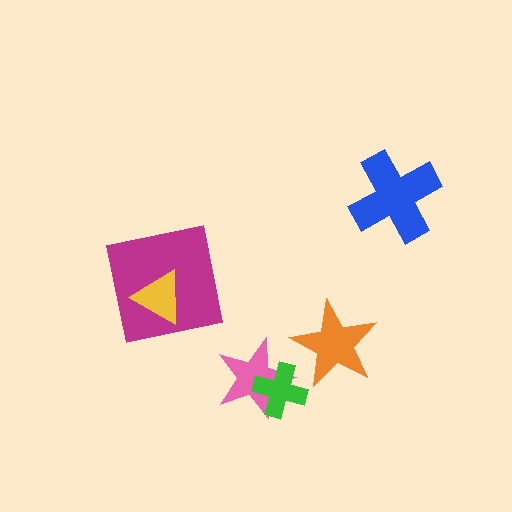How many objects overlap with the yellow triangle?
1 object overlaps with the yellow triangle.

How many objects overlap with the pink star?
1 object overlaps with the pink star.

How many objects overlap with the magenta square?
1 object overlaps with the magenta square.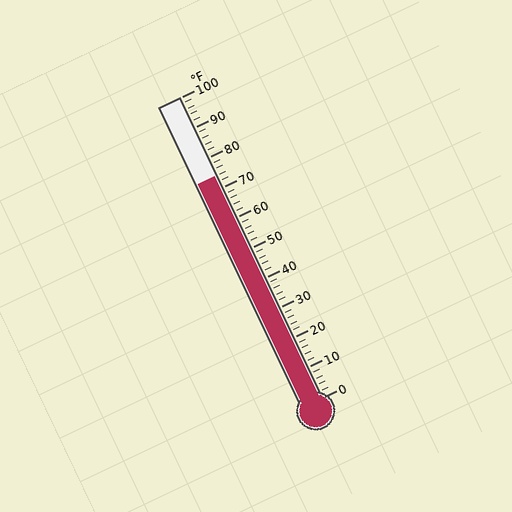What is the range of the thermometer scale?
The thermometer scale ranges from 0°F to 100°F.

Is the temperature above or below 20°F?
The temperature is above 20°F.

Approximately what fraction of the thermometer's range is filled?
The thermometer is filled to approximately 75% of its range.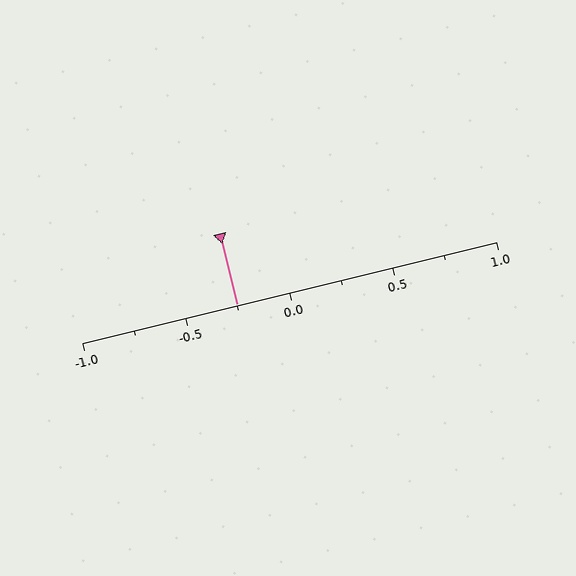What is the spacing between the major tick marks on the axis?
The major ticks are spaced 0.5 apart.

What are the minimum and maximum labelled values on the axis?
The axis runs from -1.0 to 1.0.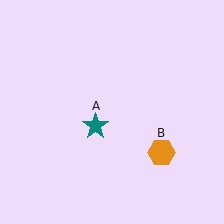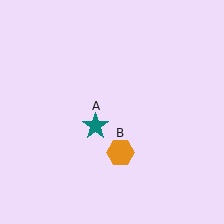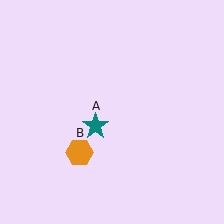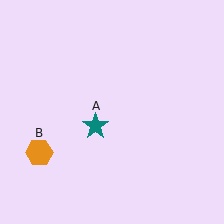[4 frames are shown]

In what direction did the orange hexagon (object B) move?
The orange hexagon (object B) moved left.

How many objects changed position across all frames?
1 object changed position: orange hexagon (object B).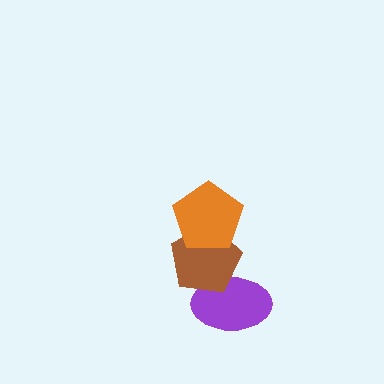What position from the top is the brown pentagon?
The brown pentagon is 2nd from the top.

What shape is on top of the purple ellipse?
The brown pentagon is on top of the purple ellipse.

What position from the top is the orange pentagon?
The orange pentagon is 1st from the top.